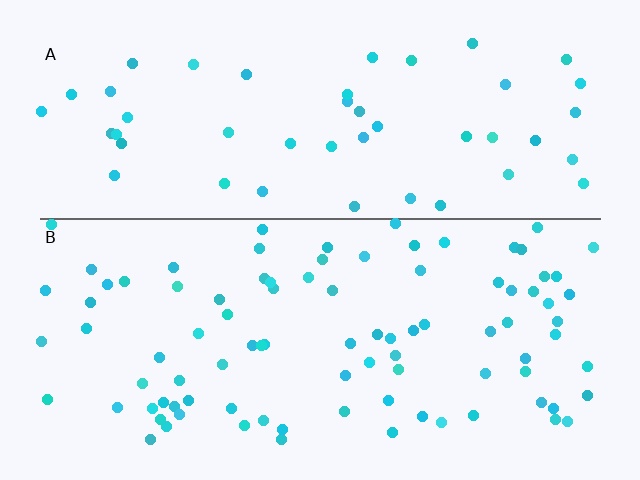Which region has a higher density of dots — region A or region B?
B (the bottom).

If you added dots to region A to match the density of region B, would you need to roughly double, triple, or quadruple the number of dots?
Approximately double.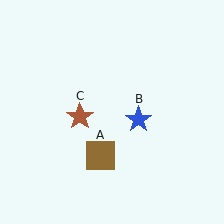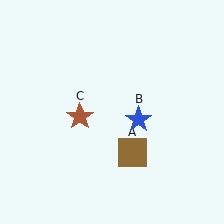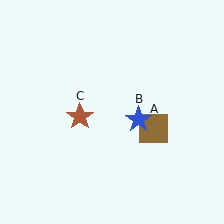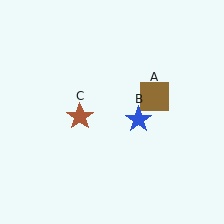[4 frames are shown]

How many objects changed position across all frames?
1 object changed position: brown square (object A).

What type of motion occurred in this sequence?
The brown square (object A) rotated counterclockwise around the center of the scene.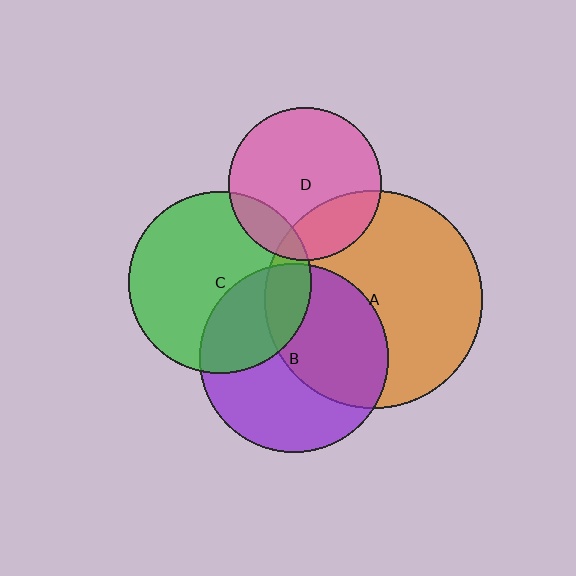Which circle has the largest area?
Circle A (orange).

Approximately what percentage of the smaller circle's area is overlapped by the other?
Approximately 15%.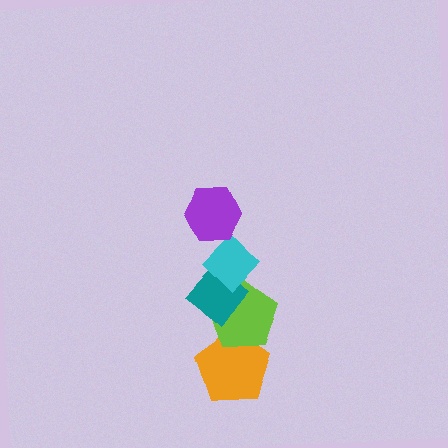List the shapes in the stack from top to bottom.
From top to bottom: the purple hexagon, the cyan diamond, the teal diamond, the lime pentagon, the orange pentagon.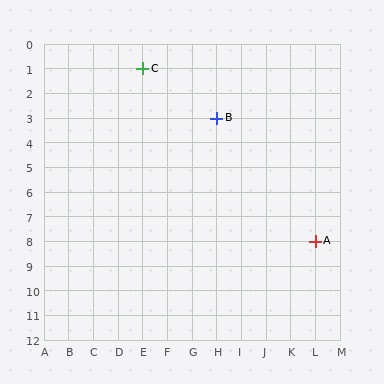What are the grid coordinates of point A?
Point A is at grid coordinates (L, 8).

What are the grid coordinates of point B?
Point B is at grid coordinates (H, 3).